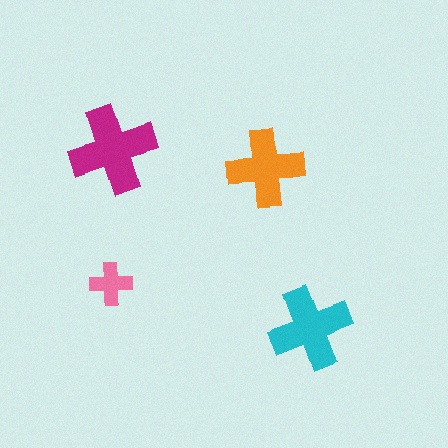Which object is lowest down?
The cyan cross is bottommost.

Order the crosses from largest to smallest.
the magenta one, the cyan one, the orange one, the pink one.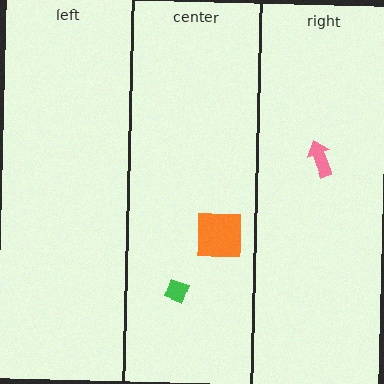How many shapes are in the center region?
2.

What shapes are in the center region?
The orange square, the green diamond.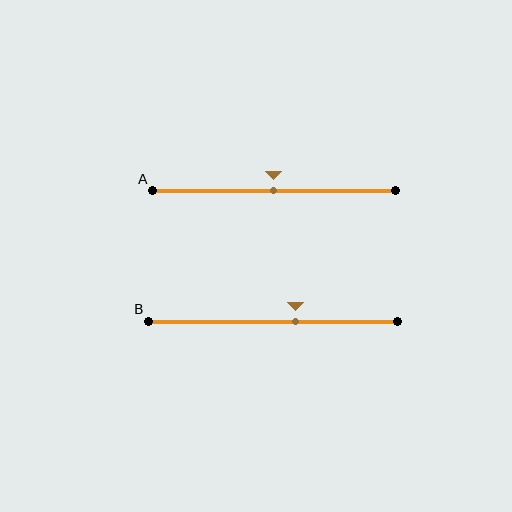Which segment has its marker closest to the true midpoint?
Segment A has its marker closest to the true midpoint.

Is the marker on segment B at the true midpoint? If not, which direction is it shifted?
No, the marker on segment B is shifted to the right by about 9% of the segment length.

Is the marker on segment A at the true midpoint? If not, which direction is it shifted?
Yes, the marker on segment A is at the true midpoint.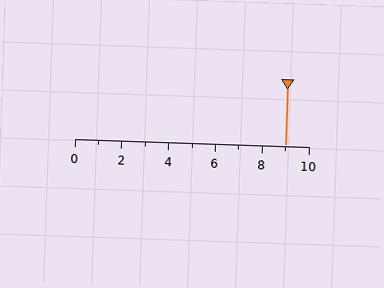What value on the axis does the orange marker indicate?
The marker indicates approximately 9.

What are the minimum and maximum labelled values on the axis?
The axis runs from 0 to 10.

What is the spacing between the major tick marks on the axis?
The major ticks are spaced 2 apart.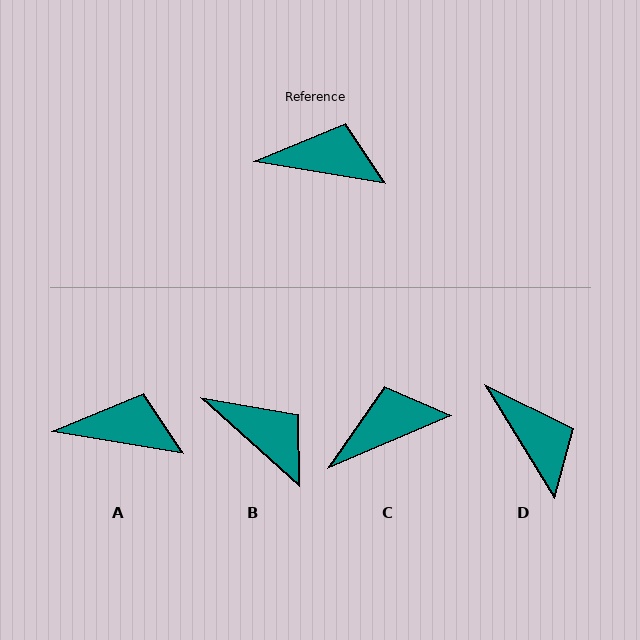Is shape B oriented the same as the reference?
No, it is off by about 33 degrees.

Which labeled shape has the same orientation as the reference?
A.